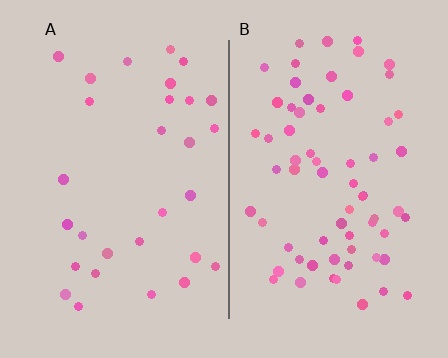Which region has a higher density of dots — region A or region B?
B (the right).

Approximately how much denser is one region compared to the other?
Approximately 2.3× — region B over region A.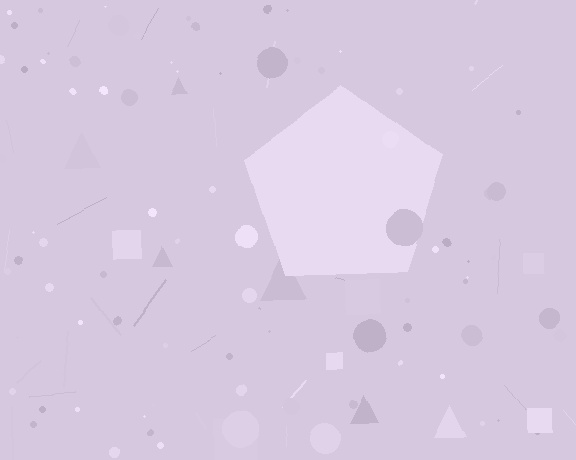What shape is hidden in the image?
A pentagon is hidden in the image.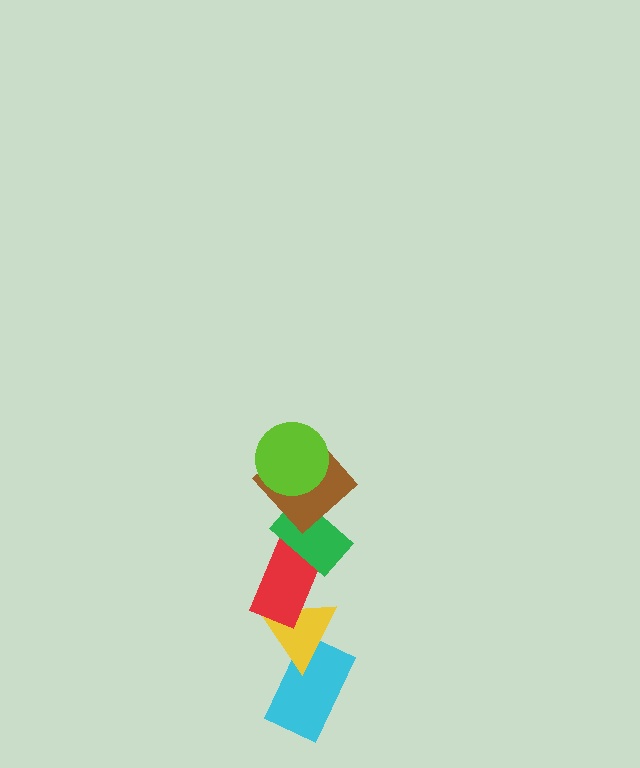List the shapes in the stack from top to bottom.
From top to bottom: the lime circle, the brown diamond, the green rectangle, the red rectangle, the yellow triangle, the cyan rectangle.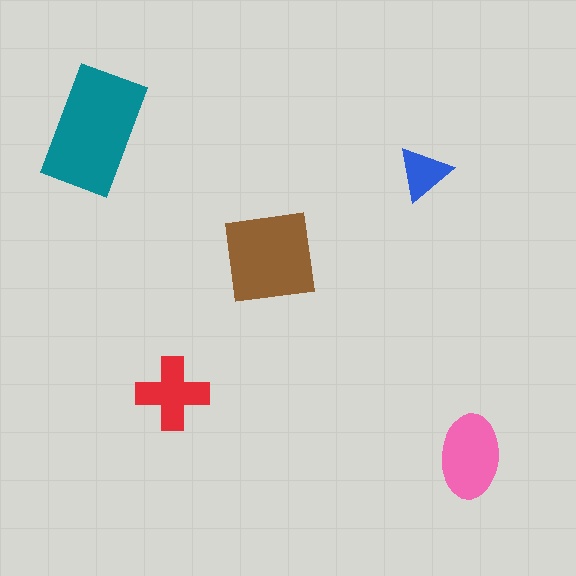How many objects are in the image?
There are 5 objects in the image.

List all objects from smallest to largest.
The blue triangle, the red cross, the pink ellipse, the brown square, the teal rectangle.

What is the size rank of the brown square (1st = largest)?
2nd.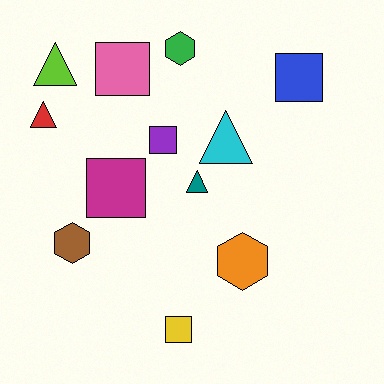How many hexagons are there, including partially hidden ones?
There are 3 hexagons.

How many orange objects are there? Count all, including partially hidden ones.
There is 1 orange object.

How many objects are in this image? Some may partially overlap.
There are 12 objects.